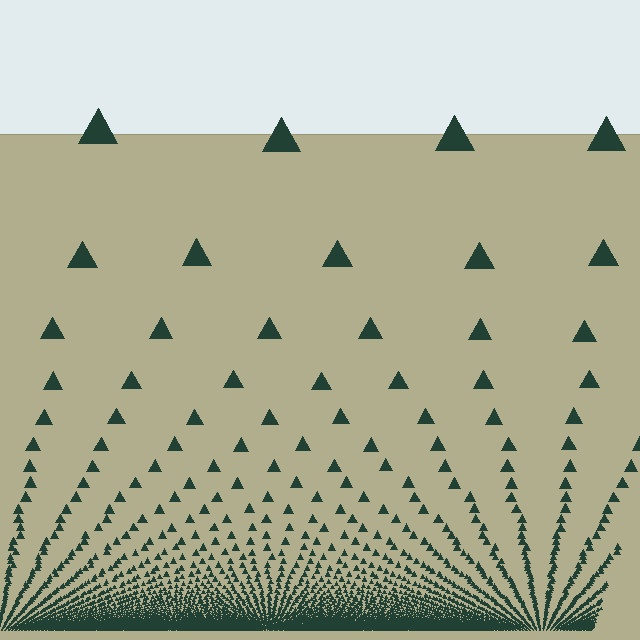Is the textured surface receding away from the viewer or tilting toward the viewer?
The surface appears to tilt toward the viewer. Texture elements get larger and sparser toward the top.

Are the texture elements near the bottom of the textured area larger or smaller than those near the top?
Smaller. The gradient is inverted — elements near the bottom are smaller and denser.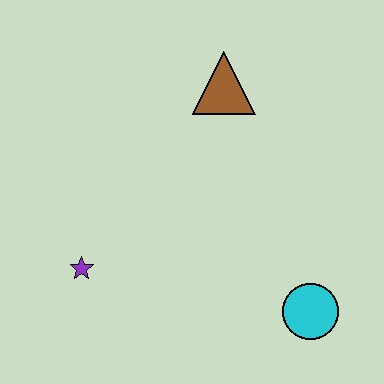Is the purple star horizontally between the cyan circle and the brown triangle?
No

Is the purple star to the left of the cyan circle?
Yes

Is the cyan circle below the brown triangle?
Yes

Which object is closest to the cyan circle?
The purple star is closest to the cyan circle.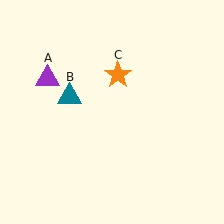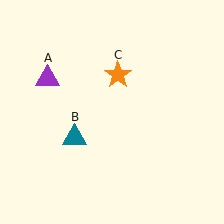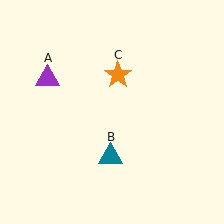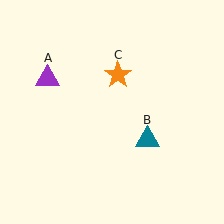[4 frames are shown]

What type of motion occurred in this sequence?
The teal triangle (object B) rotated counterclockwise around the center of the scene.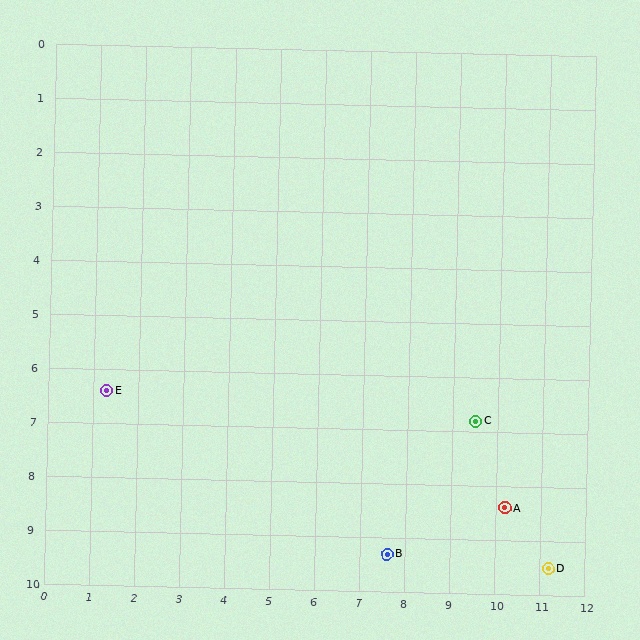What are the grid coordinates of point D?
Point D is at approximately (11.2, 9.5).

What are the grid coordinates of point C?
Point C is at approximately (9.5, 6.8).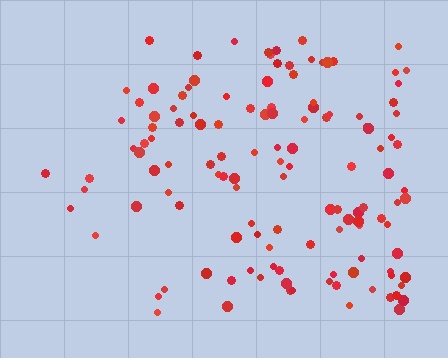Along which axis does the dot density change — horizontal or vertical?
Horizontal.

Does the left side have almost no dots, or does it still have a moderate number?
Still a moderate number, just noticeably fewer than the right.